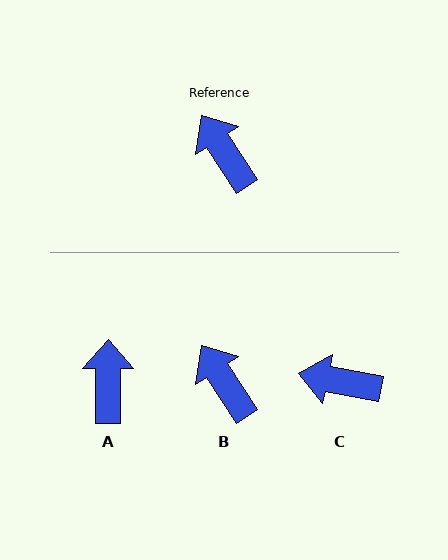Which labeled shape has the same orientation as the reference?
B.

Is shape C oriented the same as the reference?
No, it is off by about 46 degrees.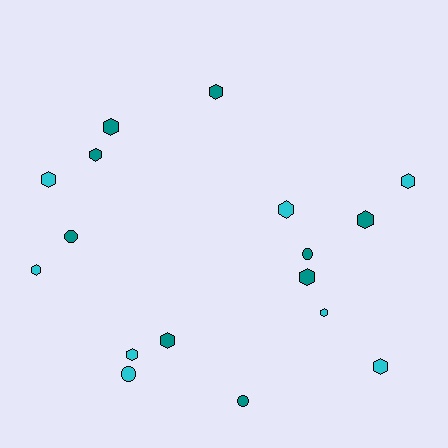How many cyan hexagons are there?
There are 7 cyan hexagons.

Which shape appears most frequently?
Hexagon, with 13 objects.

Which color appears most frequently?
Teal, with 9 objects.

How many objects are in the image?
There are 17 objects.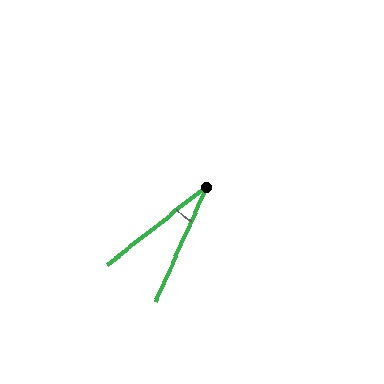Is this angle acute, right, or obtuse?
It is acute.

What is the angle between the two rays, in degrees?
Approximately 28 degrees.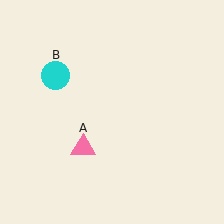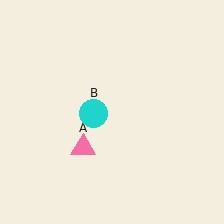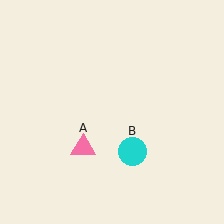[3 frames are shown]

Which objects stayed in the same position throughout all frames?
Pink triangle (object A) remained stationary.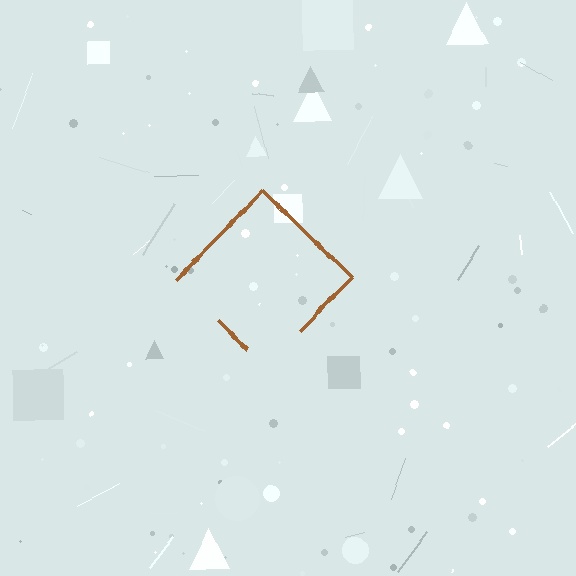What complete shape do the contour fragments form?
The contour fragments form a diamond.